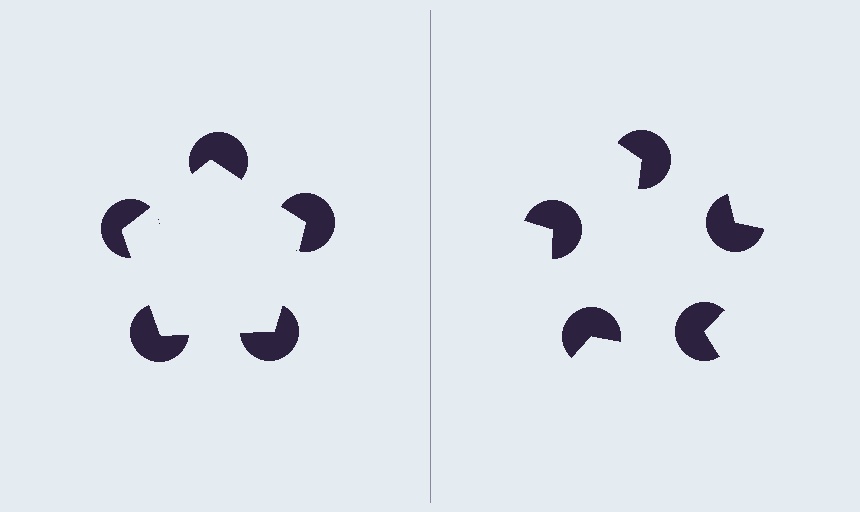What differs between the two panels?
The pac-man discs are positioned identically on both sides; only the wedge orientations differ. On the left they align to a pentagon; on the right they are misaligned.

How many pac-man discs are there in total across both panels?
10 — 5 on each side.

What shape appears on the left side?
An illusory pentagon.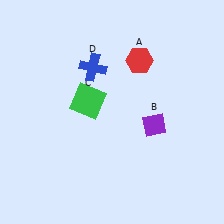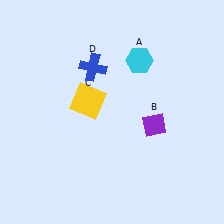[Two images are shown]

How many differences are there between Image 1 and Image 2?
There are 2 differences between the two images.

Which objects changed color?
A changed from red to cyan. C changed from green to yellow.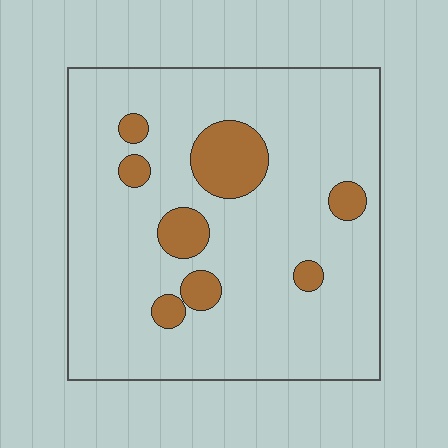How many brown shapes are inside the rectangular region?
8.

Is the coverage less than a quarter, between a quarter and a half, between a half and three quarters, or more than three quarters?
Less than a quarter.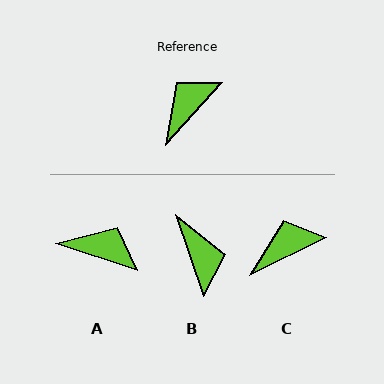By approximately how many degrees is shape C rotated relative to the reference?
Approximately 22 degrees clockwise.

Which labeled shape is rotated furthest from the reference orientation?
B, about 119 degrees away.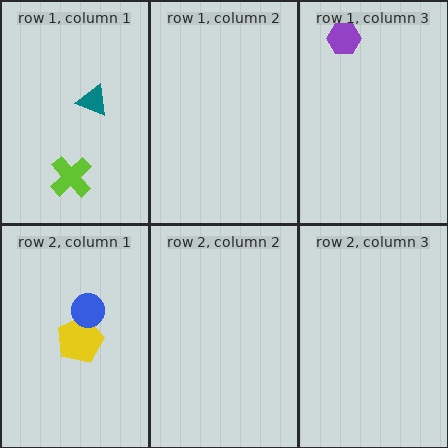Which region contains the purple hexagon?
The row 1, column 3 region.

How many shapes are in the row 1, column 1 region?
2.